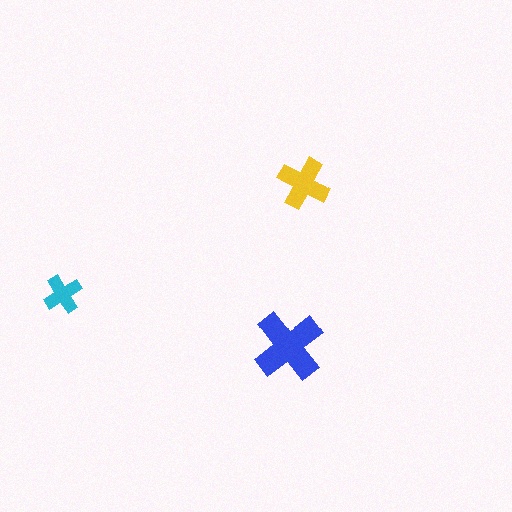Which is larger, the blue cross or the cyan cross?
The blue one.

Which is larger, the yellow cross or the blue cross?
The blue one.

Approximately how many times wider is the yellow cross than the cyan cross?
About 1.5 times wider.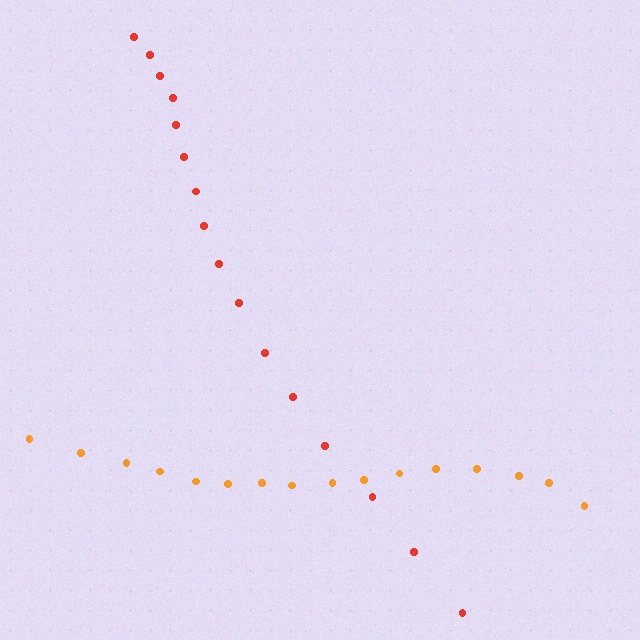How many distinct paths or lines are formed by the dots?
There are 2 distinct paths.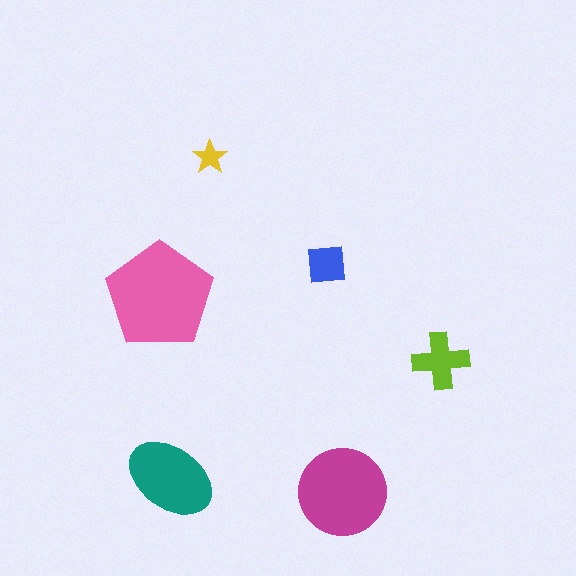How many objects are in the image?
There are 6 objects in the image.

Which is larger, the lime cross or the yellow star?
The lime cross.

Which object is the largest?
The pink pentagon.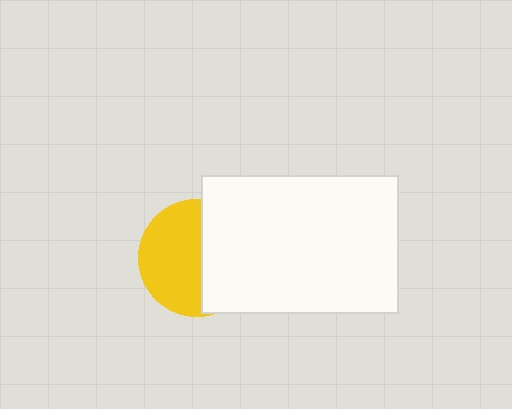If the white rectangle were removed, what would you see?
You would see the complete yellow circle.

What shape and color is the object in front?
The object in front is a white rectangle.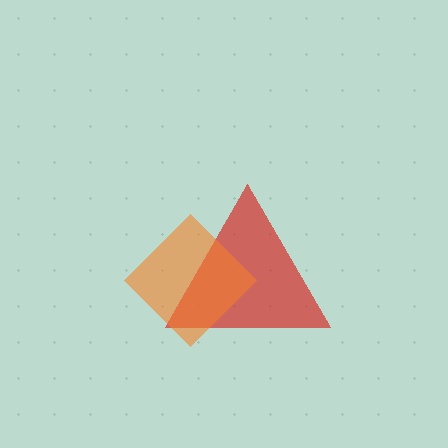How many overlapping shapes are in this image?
There are 2 overlapping shapes in the image.